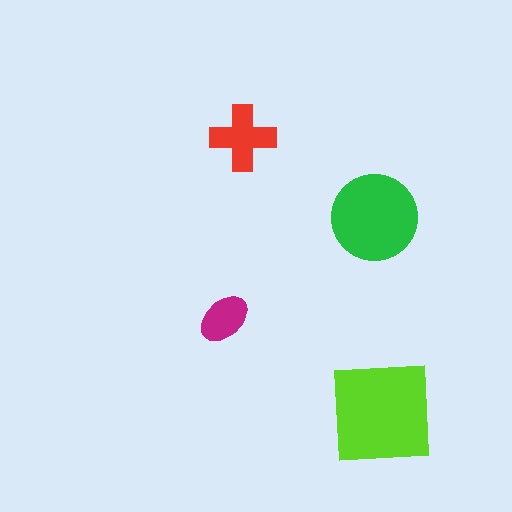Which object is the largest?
The lime square.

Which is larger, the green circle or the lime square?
The lime square.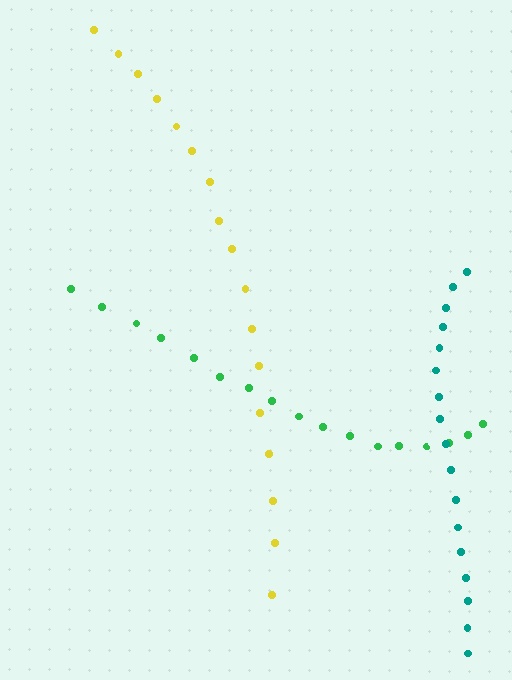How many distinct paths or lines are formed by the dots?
There are 3 distinct paths.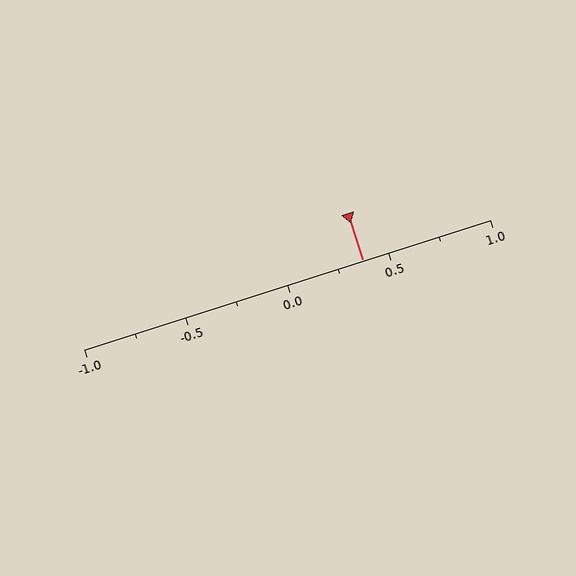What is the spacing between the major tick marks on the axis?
The major ticks are spaced 0.5 apart.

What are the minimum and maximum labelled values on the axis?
The axis runs from -1.0 to 1.0.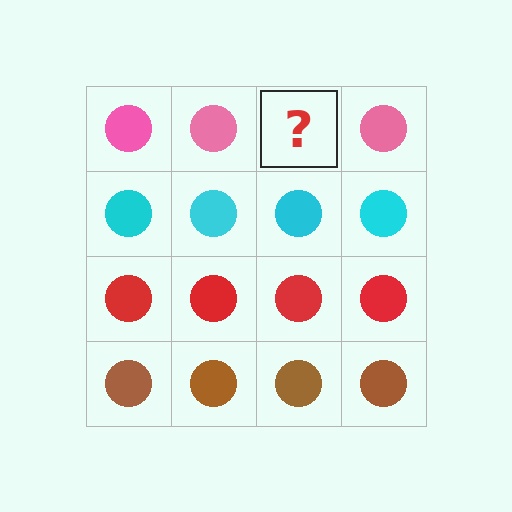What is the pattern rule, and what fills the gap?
The rule is that each row has a consistent color. The gap should be filled with a pink circle.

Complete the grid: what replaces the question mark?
The question mark should be replaced with a pink circle.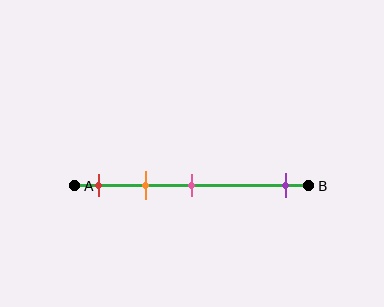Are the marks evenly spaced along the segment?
No, the marks are not evenly spaced.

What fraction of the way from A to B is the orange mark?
The orange mark is approximately 30% (0.3) of the way from A to B.